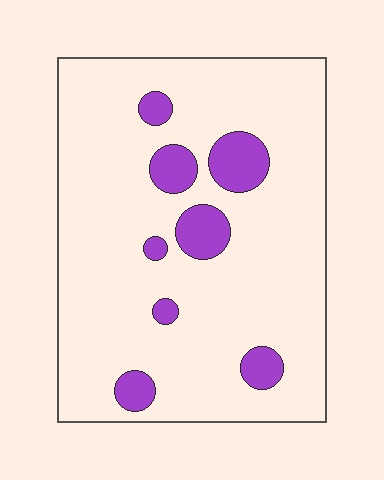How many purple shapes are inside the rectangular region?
8.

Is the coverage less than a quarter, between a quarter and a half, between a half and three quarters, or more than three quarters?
Less than a quarter.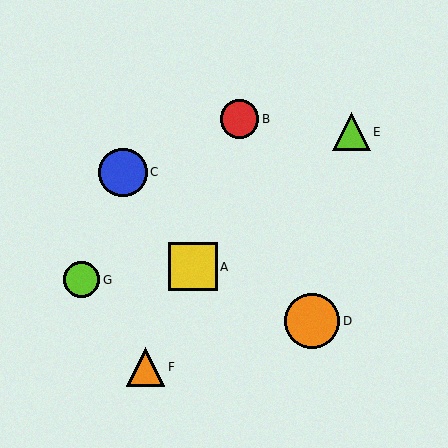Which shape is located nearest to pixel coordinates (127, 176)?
The blue circle (labeled C) at (123, 172) is nearest to that location.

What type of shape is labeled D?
Shape D is an orange circle.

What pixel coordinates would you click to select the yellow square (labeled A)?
Click at (193, 267) to select the yellow square A.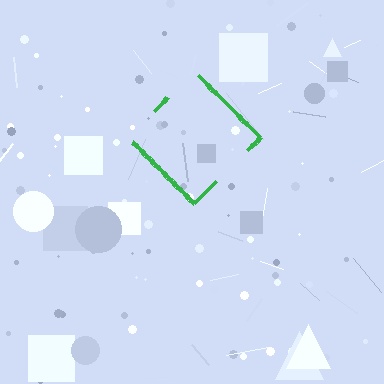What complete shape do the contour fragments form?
The contour fragments form a diamond.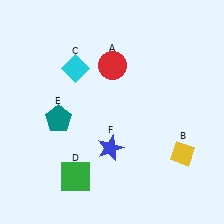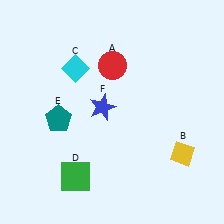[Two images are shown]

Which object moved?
The blue star (F) moved up.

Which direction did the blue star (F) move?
The blue star (F) moved up.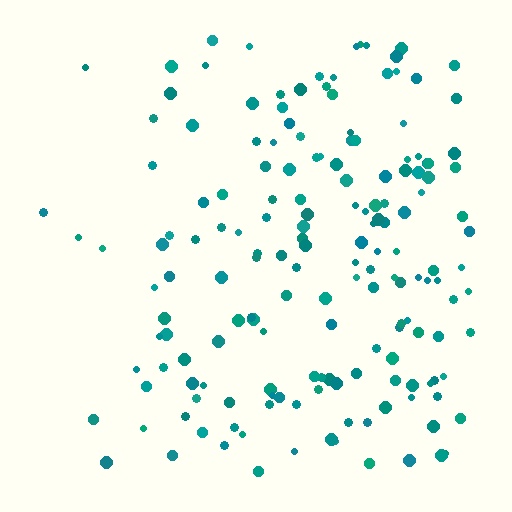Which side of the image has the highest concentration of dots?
The right.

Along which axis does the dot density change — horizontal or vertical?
Horizontal.